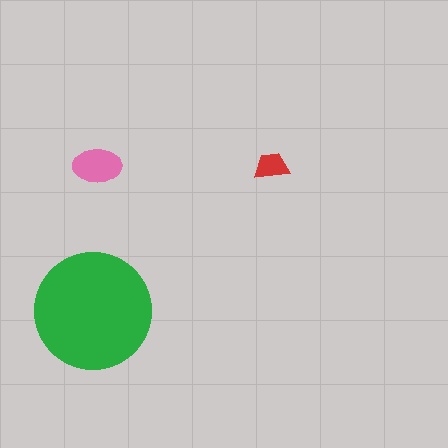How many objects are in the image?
There are 3 objects in the image.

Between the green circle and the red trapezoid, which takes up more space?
The green circle.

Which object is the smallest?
The red trapezoid.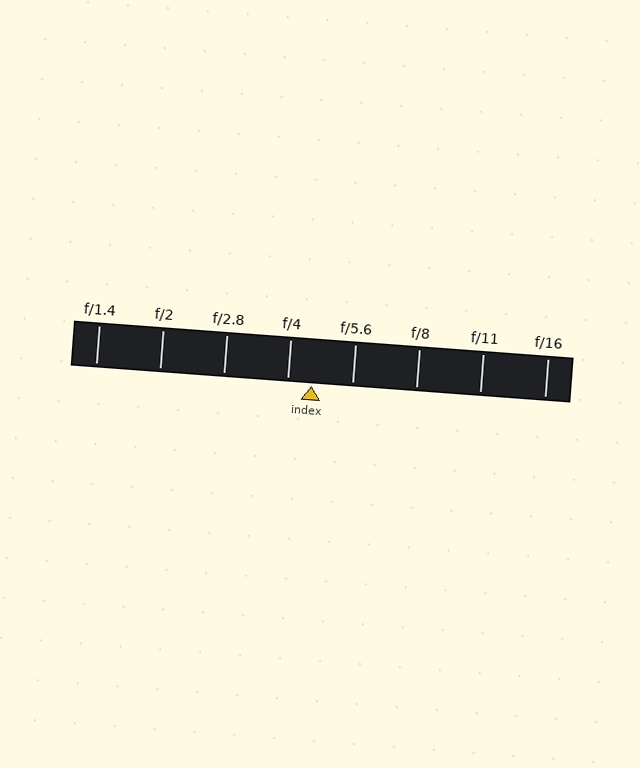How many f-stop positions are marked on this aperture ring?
There are 8 f-stop positions marked.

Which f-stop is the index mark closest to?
The index mark is closest to f/4.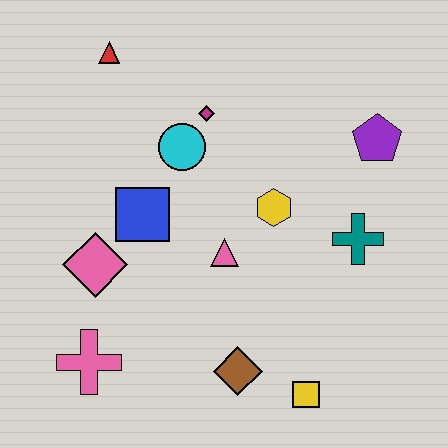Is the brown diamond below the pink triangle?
Yes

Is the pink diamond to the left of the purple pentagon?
Yes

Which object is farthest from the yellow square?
The red triangle is farthest from the yellow square.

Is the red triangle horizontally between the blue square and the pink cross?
Yes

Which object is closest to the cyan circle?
The magenta diamond is closest to the cyan circle.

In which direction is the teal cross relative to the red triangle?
The teal cross is to the right of the red triangle.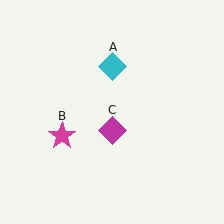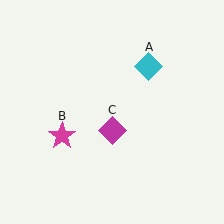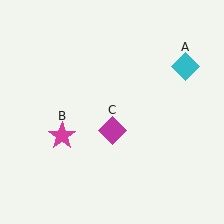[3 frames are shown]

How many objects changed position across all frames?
1 object changed position: cyan diamond (object A).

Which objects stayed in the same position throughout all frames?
Magenta star (object B) and magenta diamond (object C) remained stationary.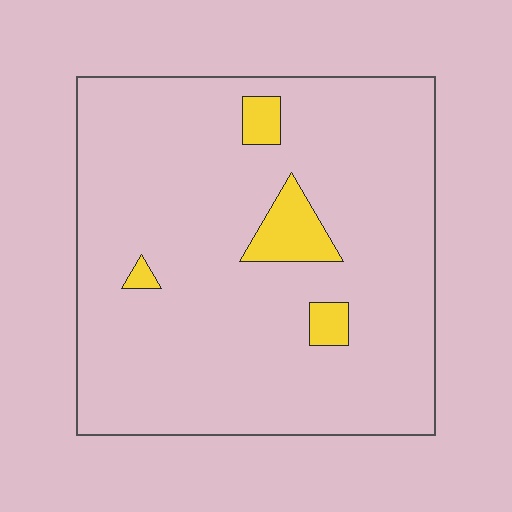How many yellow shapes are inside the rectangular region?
4.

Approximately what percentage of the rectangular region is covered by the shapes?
Approximately 5%.